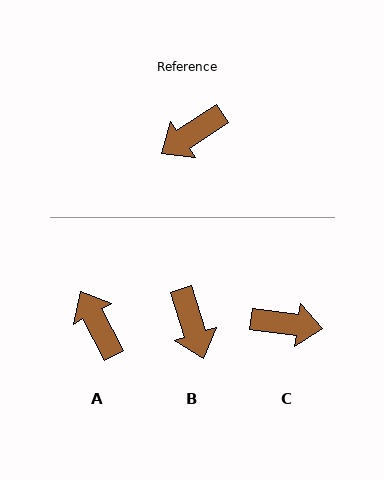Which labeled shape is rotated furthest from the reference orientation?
C, about 139 degrees away.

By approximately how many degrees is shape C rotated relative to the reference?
Approximately 139 degrees counter-clockwise.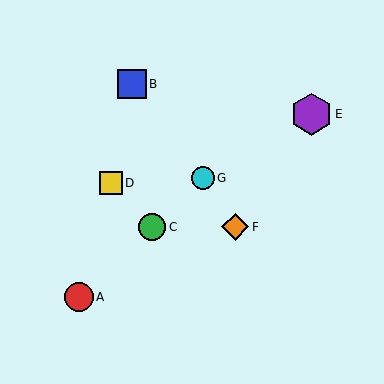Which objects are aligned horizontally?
Objects C, F are aligned horizontally.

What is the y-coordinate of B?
Object B is at y≈84.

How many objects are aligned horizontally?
2 objects (C, F) are aligned horizontally.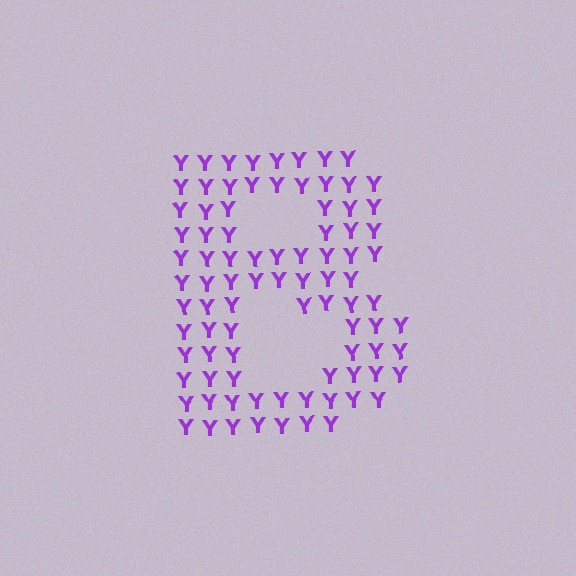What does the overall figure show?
The overall figure shows the letter B.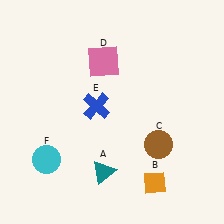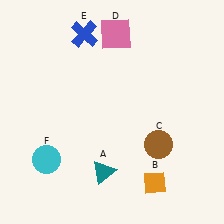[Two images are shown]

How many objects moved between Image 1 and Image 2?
2 objects moved between the two images.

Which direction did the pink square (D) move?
The pink square (D) moved up.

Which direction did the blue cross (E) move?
The blue cross (E) moved up.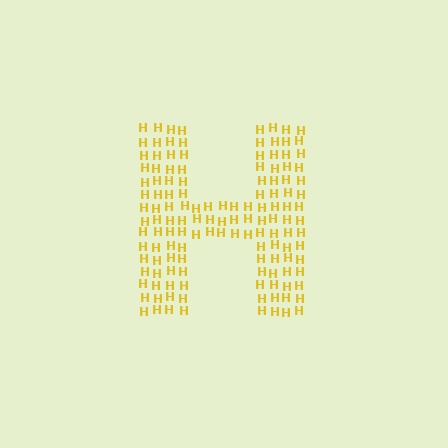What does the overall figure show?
The overall figure shows the letter H.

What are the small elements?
The small elements are letter H's.